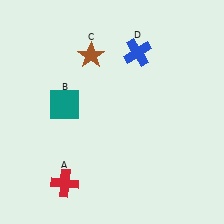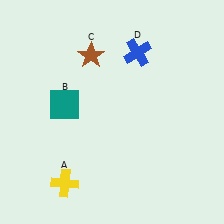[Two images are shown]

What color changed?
The cross (A) changed from red in Image 1 to yellow in Image 2.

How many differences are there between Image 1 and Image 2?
There is 1 difference between the two images.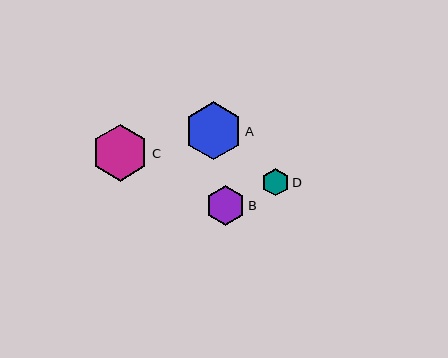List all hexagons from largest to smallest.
From largest to smallest: A, C, B, D.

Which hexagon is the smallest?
Hexagon D is the smallest with a size of approximately 27 pixels.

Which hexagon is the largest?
Hexagon A is the largest with a size of approximately 58 pixels.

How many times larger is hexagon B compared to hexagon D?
Hexagon B is approximately 1.4 times the size of hexagon D.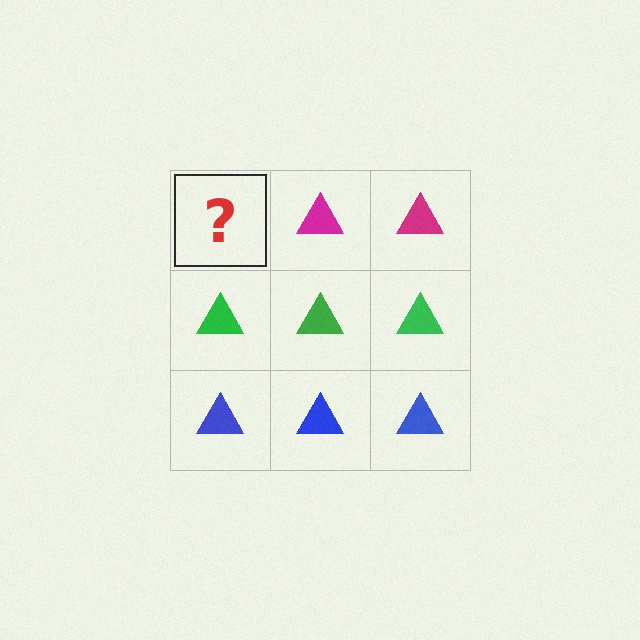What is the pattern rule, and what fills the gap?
The rule is that each row has a consistent color. The gap should be filled with a magenta triangle.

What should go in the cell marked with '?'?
The missing cell should contain a magenta triangle.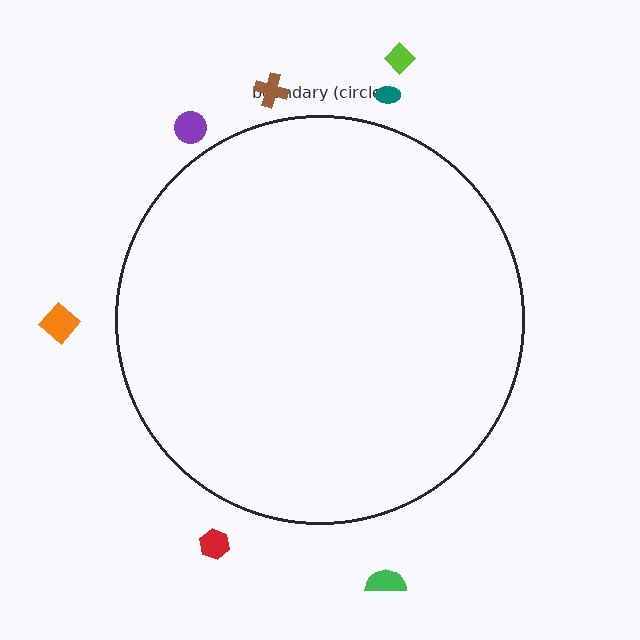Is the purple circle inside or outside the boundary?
Outside.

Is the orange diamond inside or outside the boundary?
Outside.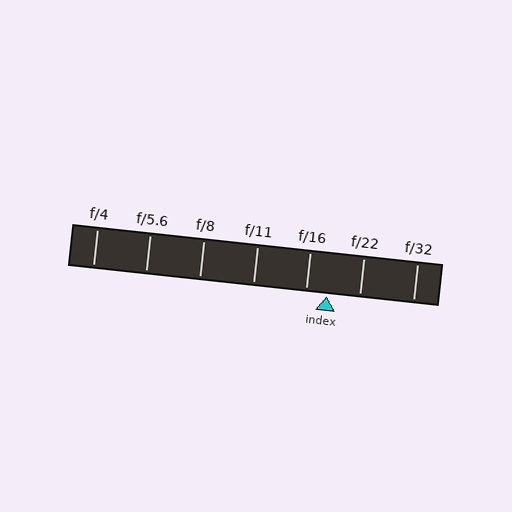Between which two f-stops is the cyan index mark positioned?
The index mark is between f/16 and f/22.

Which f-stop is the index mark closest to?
The index mark is closest to f/16.